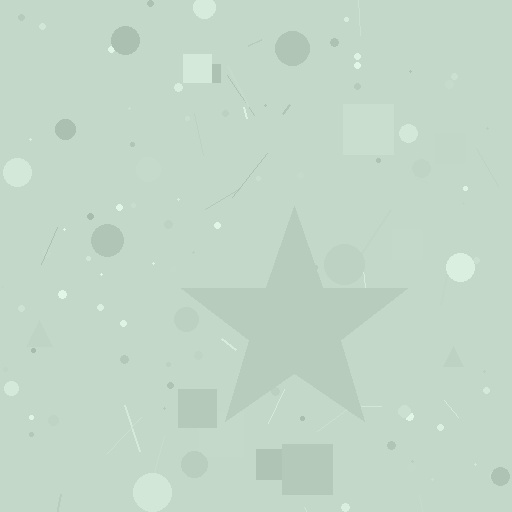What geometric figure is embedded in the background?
A star is embedded in the background.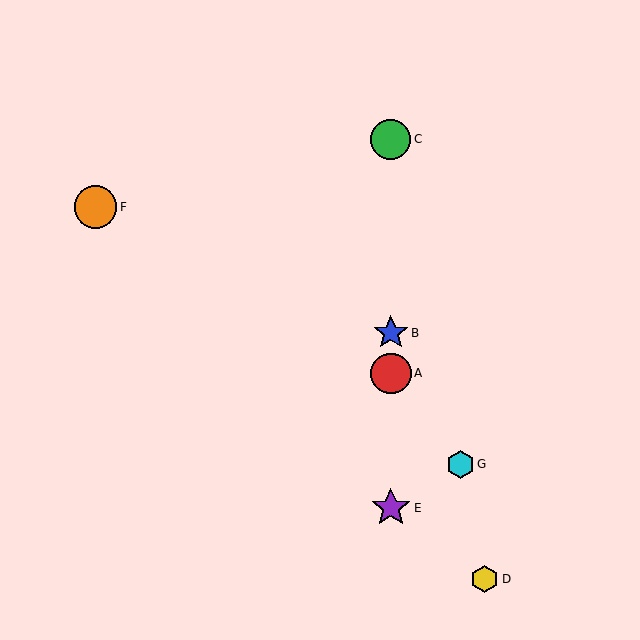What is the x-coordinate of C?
Object C is at x≈391.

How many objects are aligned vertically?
4 objects (A, B, C, E) are aligned vertically.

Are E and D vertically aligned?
No, E is at x≈391 and D is at x≈485.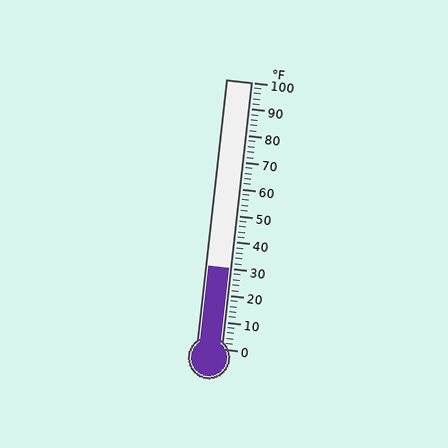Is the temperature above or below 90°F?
The temperature is below 90°F.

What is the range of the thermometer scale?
The thermometer scale ranges from 0°F to 100°F.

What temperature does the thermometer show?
The thermometer shows approximately 30°F.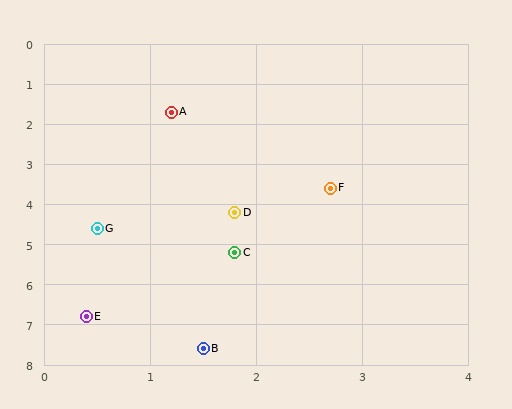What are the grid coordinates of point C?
Point C is at approximately (1.8, 5.2).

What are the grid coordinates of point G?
Point G is at approximately (0.5, 4.6).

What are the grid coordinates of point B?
Point B is at approximately (1.5, 7.6).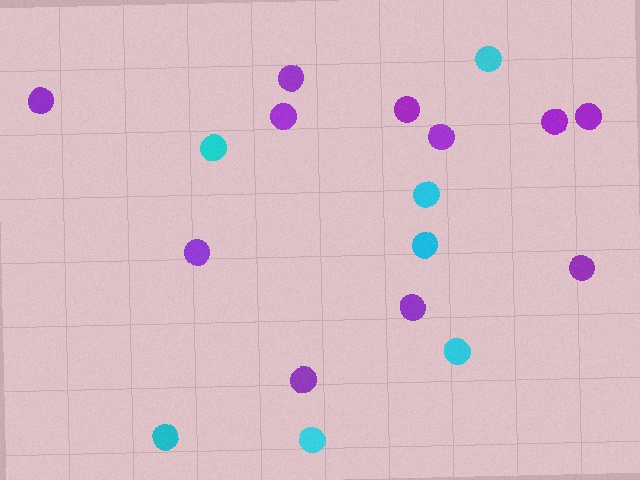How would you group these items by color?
There are 2 groups: one group of purple circles (11) and one group of cyan circles (7).